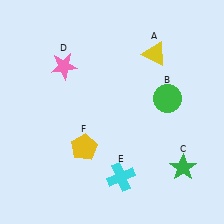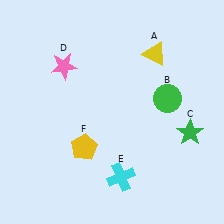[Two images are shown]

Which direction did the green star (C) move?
The green star (C) moved up.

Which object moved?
The green star (C) moved up.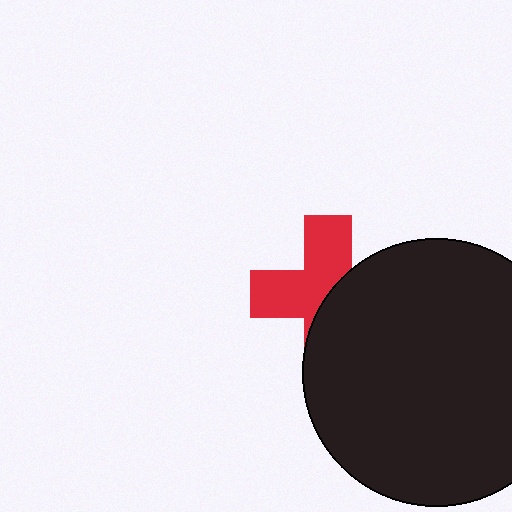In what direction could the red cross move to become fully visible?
The red cross could move left. That would shift it out from behind the black circle entirely.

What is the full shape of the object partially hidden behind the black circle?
The partially hidden object is a red cross.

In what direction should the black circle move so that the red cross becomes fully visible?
The black circle should move right. That is the shortest direction to clear the overlap and leave the red cross fully visible.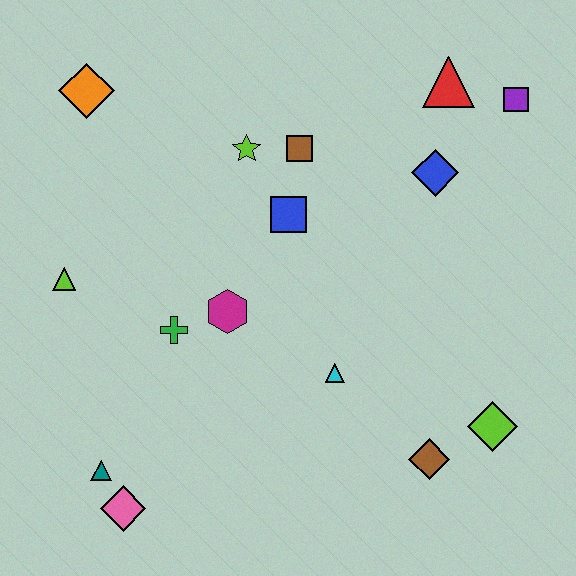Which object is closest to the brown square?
The lime star is closest to the brown square.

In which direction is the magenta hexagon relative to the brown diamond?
The magenta hexagon is to the left of the brown diamond.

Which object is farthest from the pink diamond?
The purple square is farthest from the pink diamond.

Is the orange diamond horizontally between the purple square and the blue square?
No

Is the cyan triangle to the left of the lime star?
No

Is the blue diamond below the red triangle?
Yes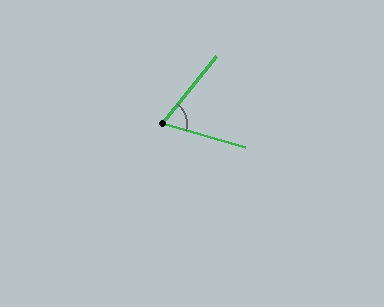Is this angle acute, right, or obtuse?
It is acute.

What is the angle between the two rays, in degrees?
Approximately 67 degrees.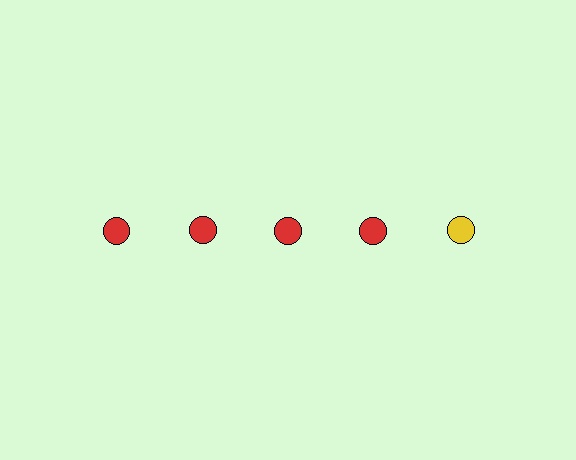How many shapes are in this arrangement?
There are 5 shapes arranged in a grid pattern.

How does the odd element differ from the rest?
It has a different color: yellow instead of red.